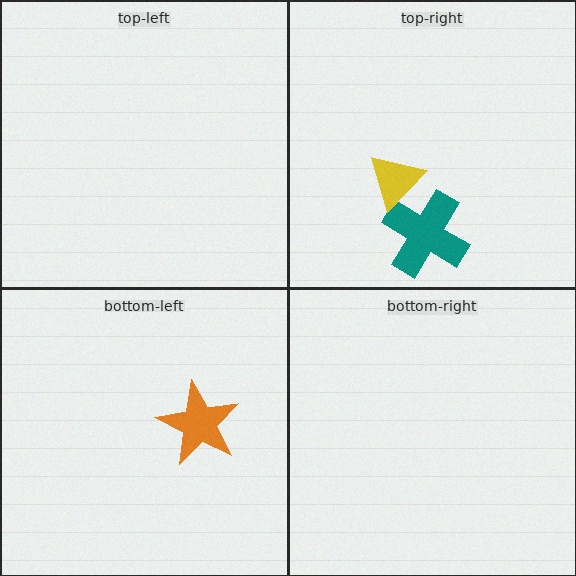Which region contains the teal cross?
The top-right region.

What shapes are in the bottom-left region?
The orange star.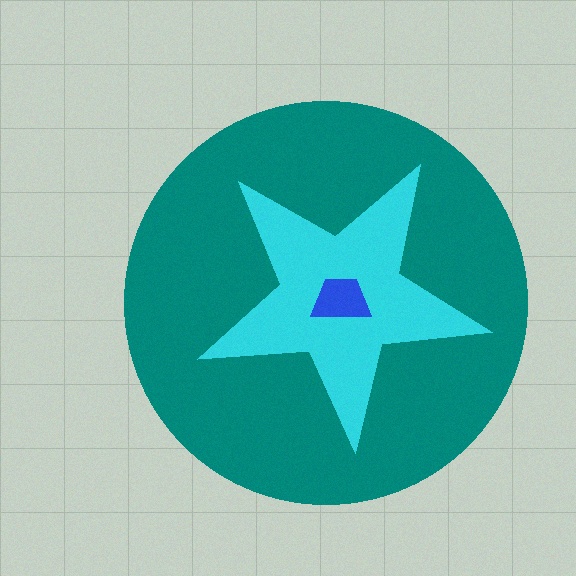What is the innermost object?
The blue trapezoid.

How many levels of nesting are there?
3.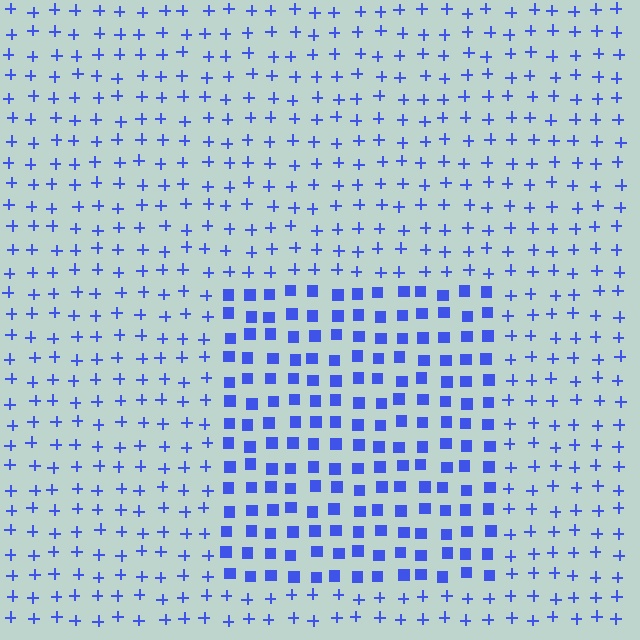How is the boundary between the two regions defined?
The boundary is defined by a change in element shape: squares inside vs. plus signs outside. All elements share the same color and spacing.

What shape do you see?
I see a rectangle.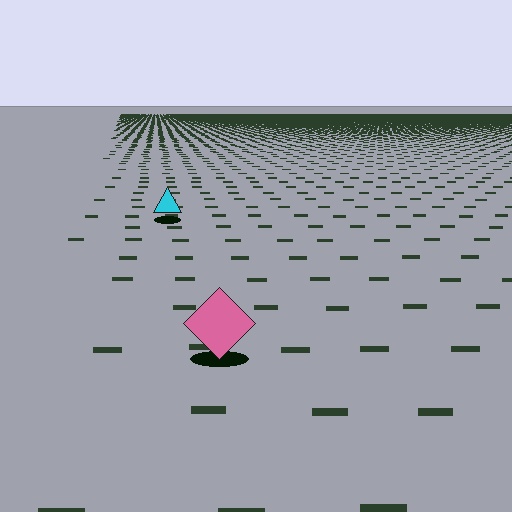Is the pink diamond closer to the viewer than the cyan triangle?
Yes. The pink diamond is closer — you can tell from the texture gradient: the ground texture is coarser near it.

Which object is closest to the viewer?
The pink diamond is closest. The texture marks near it are larger and more spread out.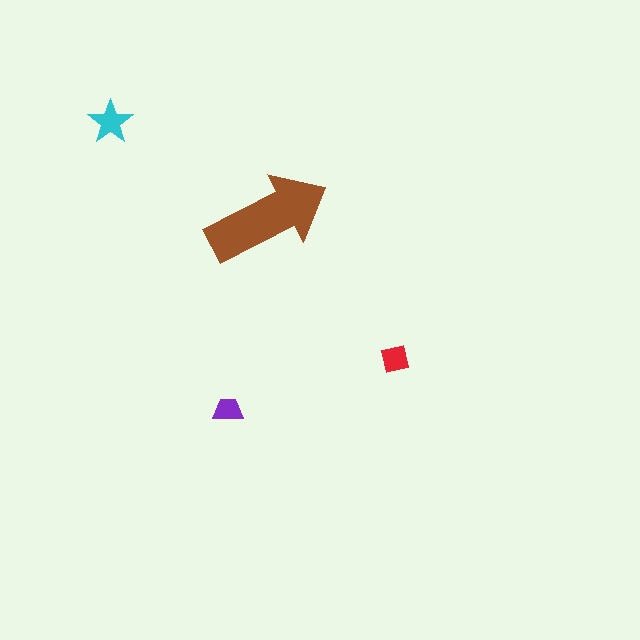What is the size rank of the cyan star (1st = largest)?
2nd.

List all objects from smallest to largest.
The purple trapezoid, the red square, the cyan star, the brown arrow.